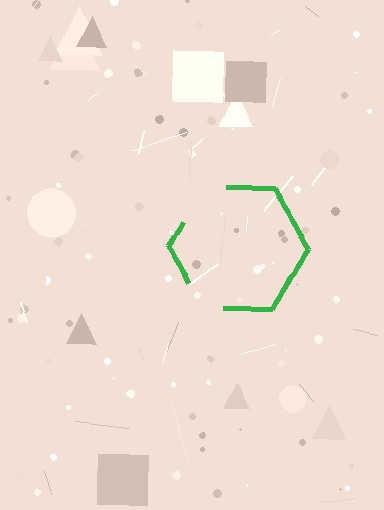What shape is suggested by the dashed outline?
The dashed outline suggests a hexagon.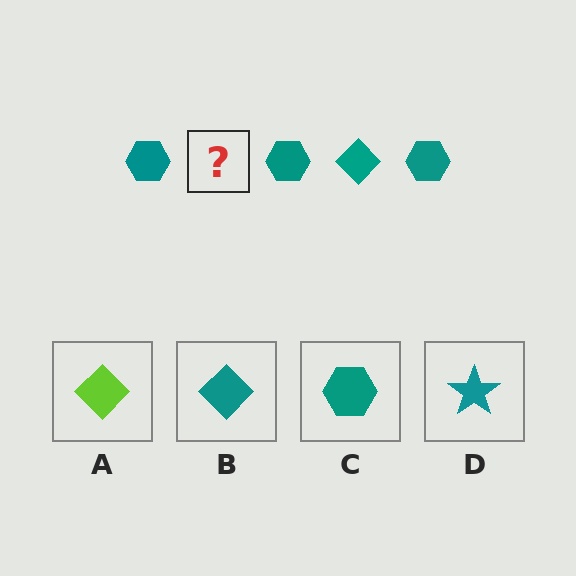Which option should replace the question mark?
Option B.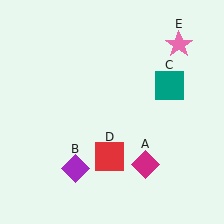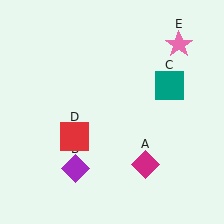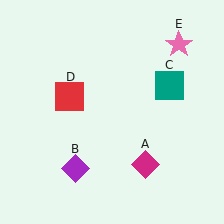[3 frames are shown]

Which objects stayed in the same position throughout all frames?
Magenta diamond (object A) and purple diamond (object B) and teal square (object C) and pink star (object E) remained stationary.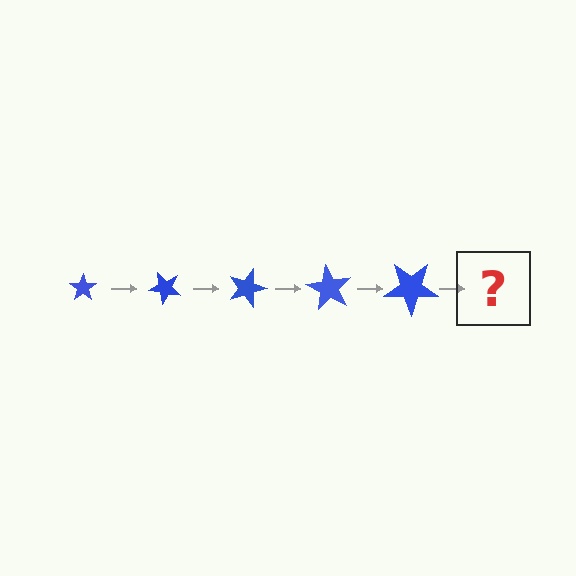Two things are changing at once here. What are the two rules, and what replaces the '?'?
The two rules are that the star grows larger each step and it rotates 45 degrees each step. The '?' should be a star, larger than the previous one and rotated 225 degrees from the start.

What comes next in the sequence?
The next element should be a star, larger than the previous one and rotated 225 degrees from the start.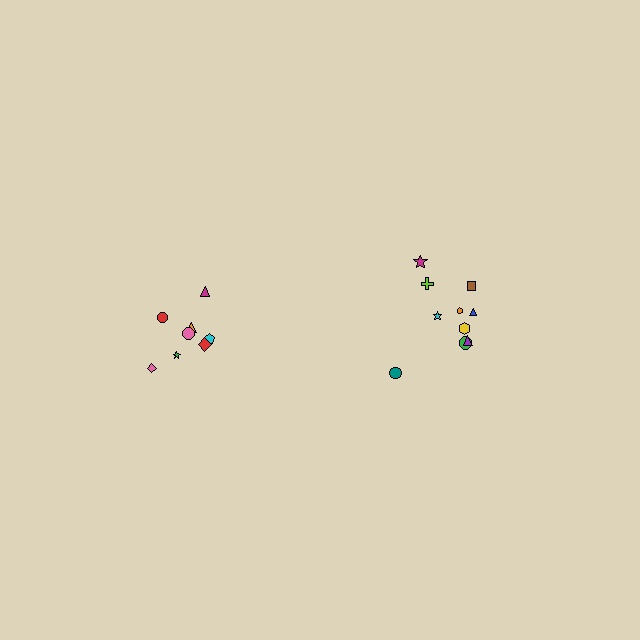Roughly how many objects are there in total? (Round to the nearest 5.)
Roughly 20 objects in total.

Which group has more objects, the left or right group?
The right group.